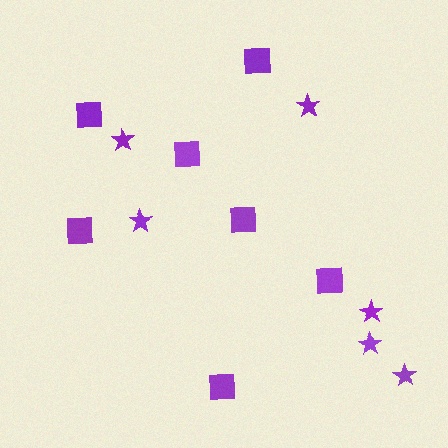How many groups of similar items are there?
There are 2 groups: one group of squares (7) and one group of stars (6).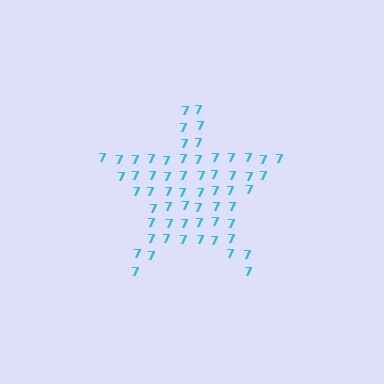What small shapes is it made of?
It is made of small digit 7's.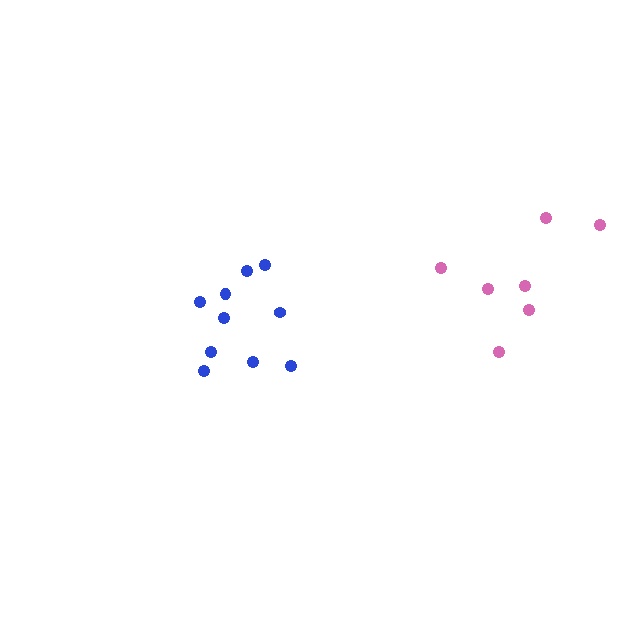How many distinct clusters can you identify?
There are 2 distinct clusters.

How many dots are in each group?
Group 1: 10 dots, Group 2: 7 dots (17 total).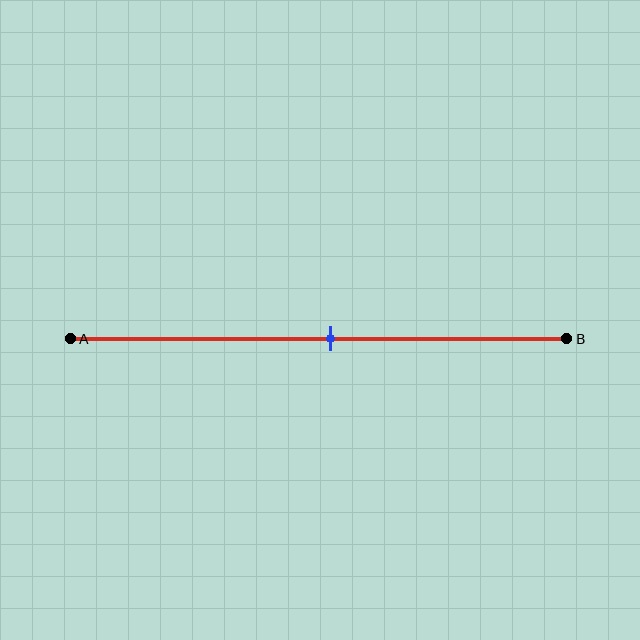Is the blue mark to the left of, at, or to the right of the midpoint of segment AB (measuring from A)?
The blue mark is approximately at the midpoint of segment AB.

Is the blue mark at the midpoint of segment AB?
Yes, the mark is approximately at the midpoint.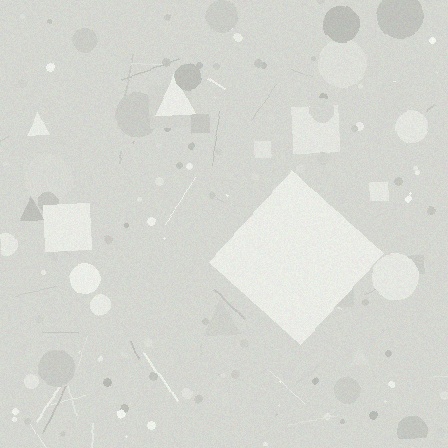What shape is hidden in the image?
A diamond is hidden in the image.